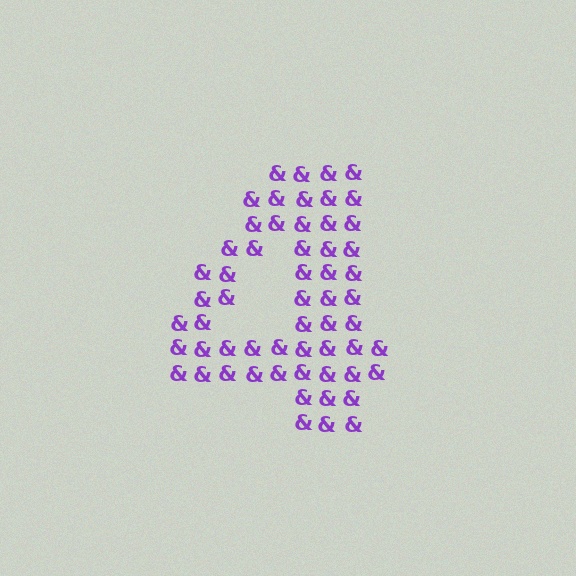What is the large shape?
The large shape is the digit 4.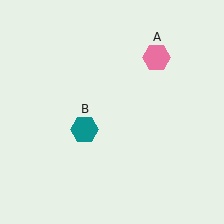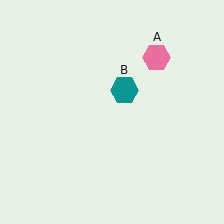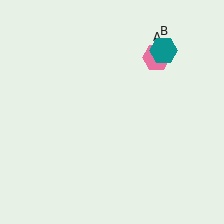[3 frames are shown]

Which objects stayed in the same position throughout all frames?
Pink hexagon (object A) remained stationary.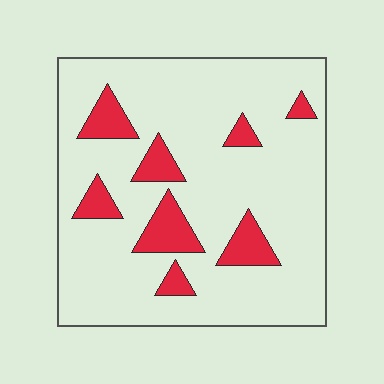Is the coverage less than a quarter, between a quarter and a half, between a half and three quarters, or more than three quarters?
Less than a quarter.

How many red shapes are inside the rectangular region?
8.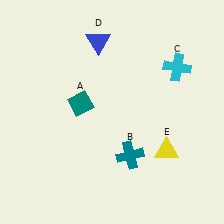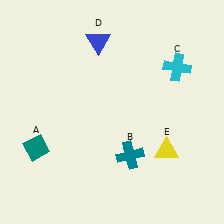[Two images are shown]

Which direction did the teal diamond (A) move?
The teal diamond (A) moved left.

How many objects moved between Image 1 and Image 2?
1 object moved between the two images.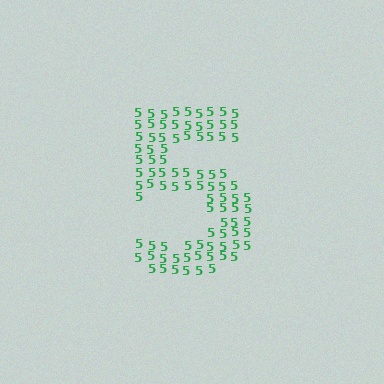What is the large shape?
The large shape is the digit 5.